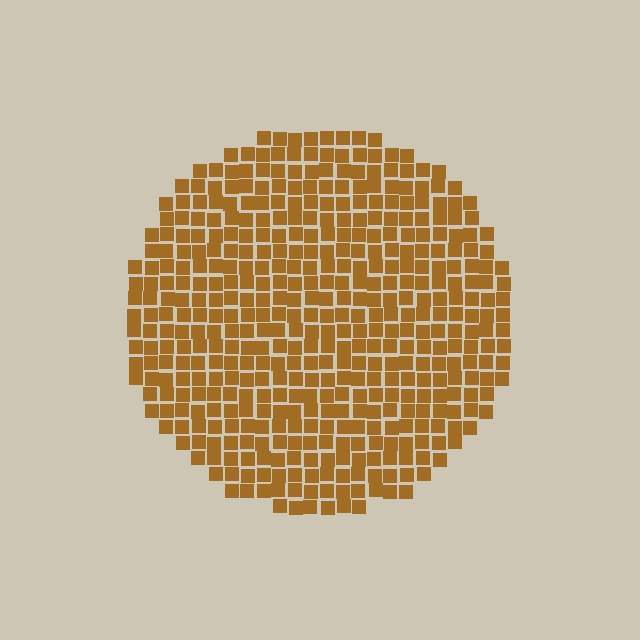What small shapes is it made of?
It is made of small squares.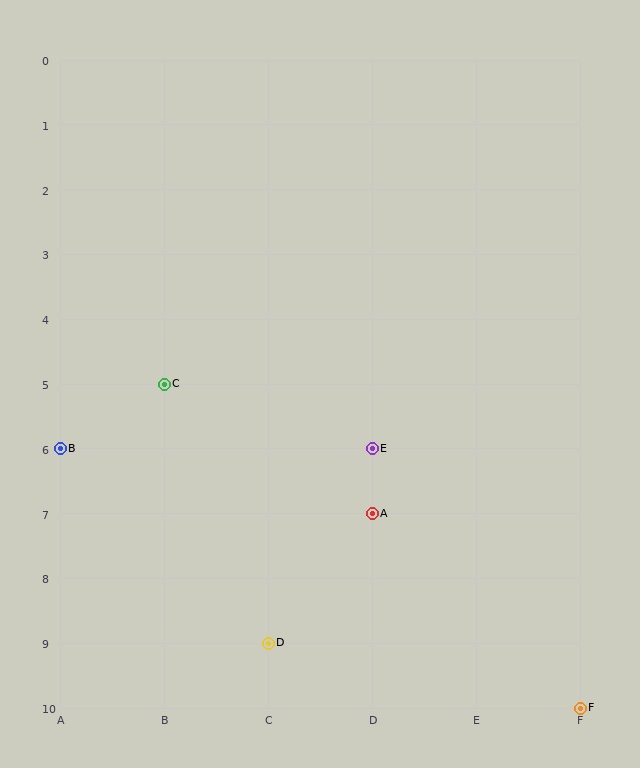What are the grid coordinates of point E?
Point E is at grid coordinates (D, 6).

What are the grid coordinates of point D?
Point D is at grid coordinates (C, 9).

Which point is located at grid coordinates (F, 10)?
Point F is at (F, 10).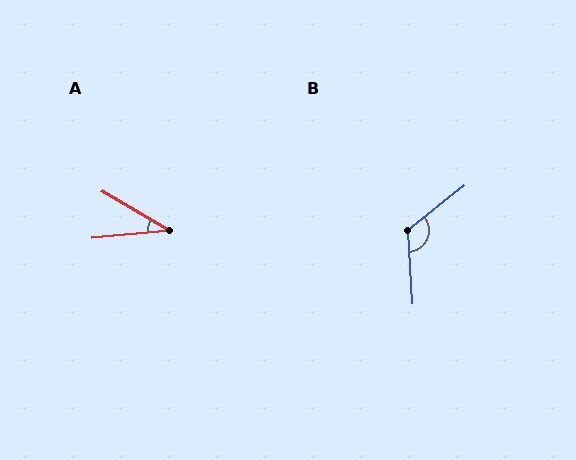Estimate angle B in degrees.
Approximately 125 degrees.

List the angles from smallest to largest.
A (36°), B (125°).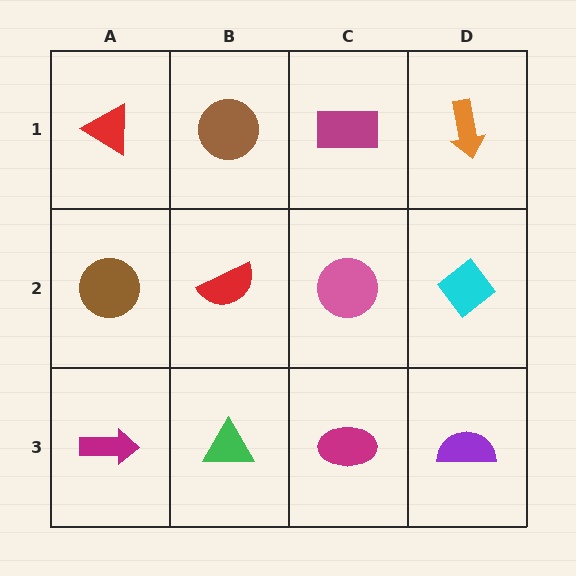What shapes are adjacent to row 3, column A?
A brown circle (row 2, column A), a green triangle (row 3, column B).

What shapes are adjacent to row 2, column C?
A magenta rectangle (row 1, column C), a magenta ellipse (row 3, column C), a red semicircle (row 2, column B), a cyan diamond (row 2, column D).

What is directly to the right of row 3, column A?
A green triangle.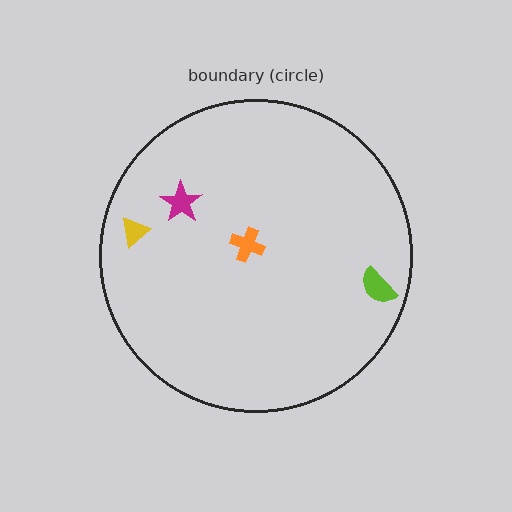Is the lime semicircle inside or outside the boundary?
Inside.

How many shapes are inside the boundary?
4 inside, 0 outside.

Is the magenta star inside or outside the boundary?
Inside.